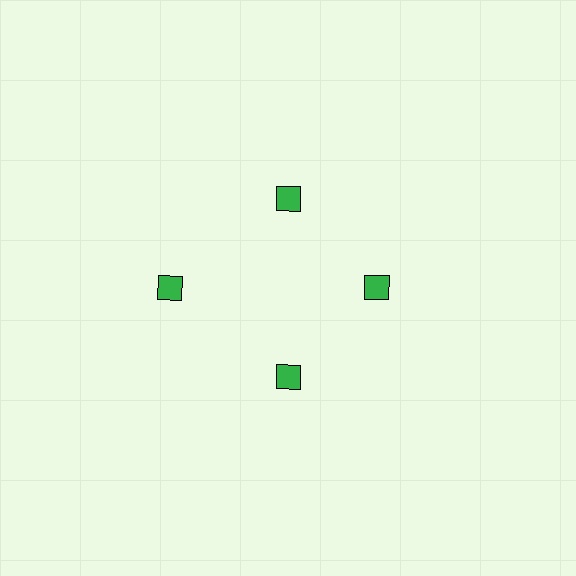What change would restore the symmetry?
The symmetry would be restored by moving it inward, back onto the ring so that all 4 diamonds sit at equal angles and equal distance from the center.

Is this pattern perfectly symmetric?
No. The 4 green diamonds are arranged in a ring, but one element near the 9 o'clock position is pushed outward from the center, breaking the 4-fold rotational symmetry.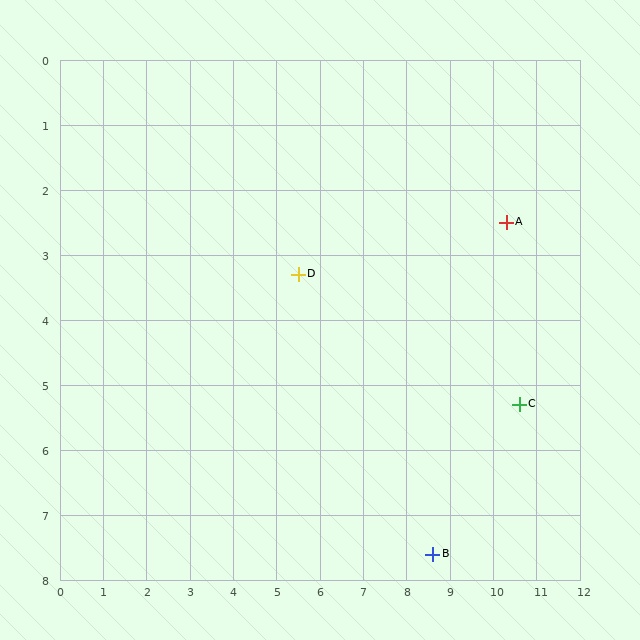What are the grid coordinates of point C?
Point C is at approximately (10.6, 5.3).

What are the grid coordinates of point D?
Point D is at approximately (5.5, 3.3).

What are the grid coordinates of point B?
Point B is at approximately (8.6, 7.6).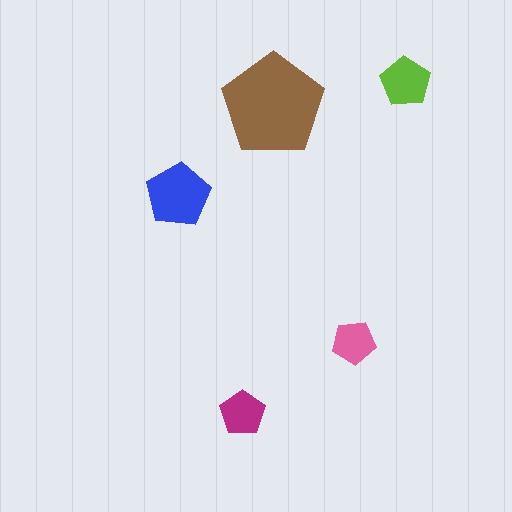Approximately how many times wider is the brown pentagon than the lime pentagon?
About 2 times wider.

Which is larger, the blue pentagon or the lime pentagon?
The blue one.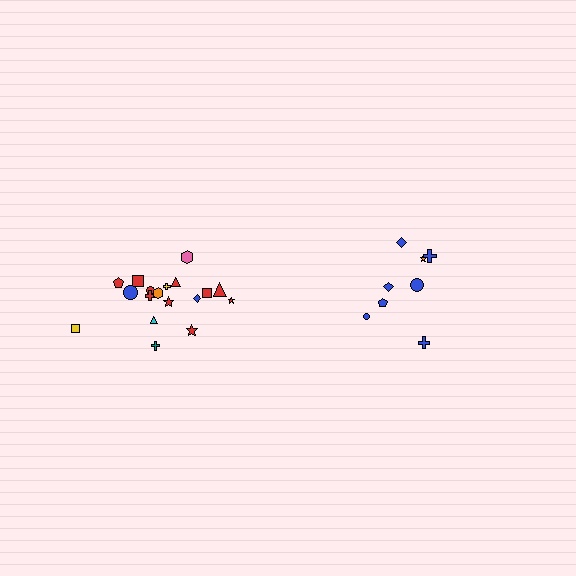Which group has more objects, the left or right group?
The left group.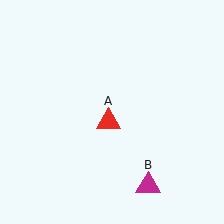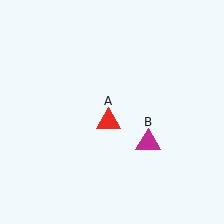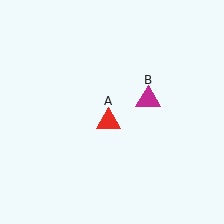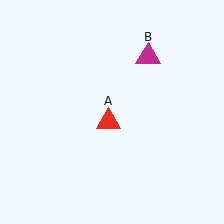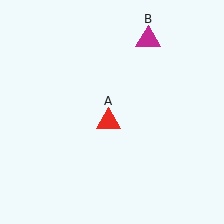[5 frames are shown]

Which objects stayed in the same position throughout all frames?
Red triangle (object A) remained stationary.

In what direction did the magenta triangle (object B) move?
The magenta triangle (object B) moved up.